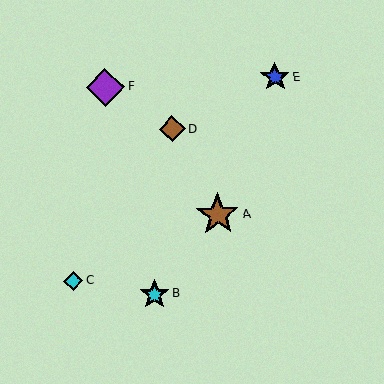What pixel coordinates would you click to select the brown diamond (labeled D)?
Click at (172, 129) to select the brown diamond D.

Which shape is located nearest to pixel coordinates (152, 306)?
The cyan star (labeled B) at (155, 294) is nearest to that location.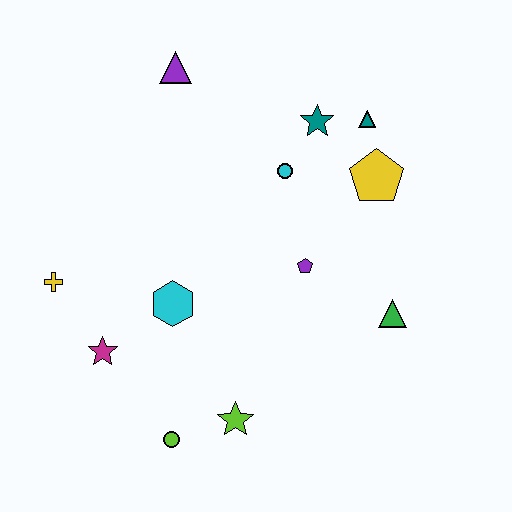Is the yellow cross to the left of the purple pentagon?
Yes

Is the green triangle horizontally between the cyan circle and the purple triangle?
No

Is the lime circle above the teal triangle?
No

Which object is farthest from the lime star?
The purple triangle is farthest from the lime star.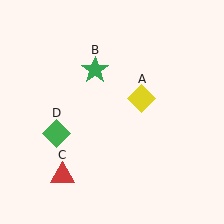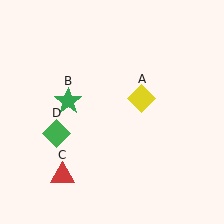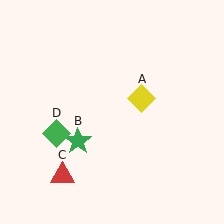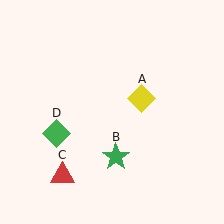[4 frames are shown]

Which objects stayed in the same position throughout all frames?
Yellow diamond (object A) and red triangle (object C) and green diamond (object D) remained stationary.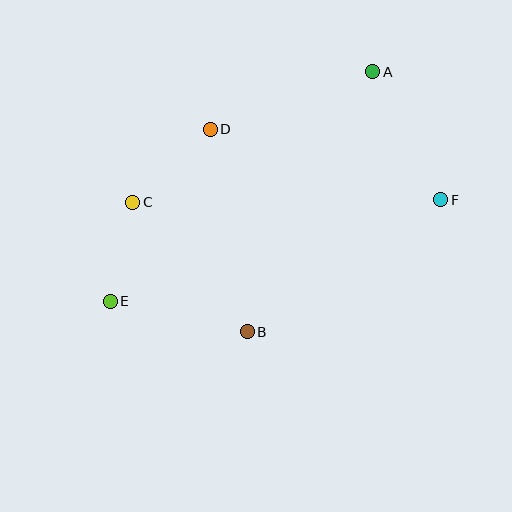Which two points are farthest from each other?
Points A and E are farthest from each other.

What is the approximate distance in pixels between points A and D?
The distance between A and D is approximately 172 pixels.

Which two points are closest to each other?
Points C and E are closest to each other.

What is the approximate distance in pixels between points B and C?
The distance between B and C is approximately 173 pixels.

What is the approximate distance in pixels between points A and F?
The distance between A and F is approximately 145 pixels.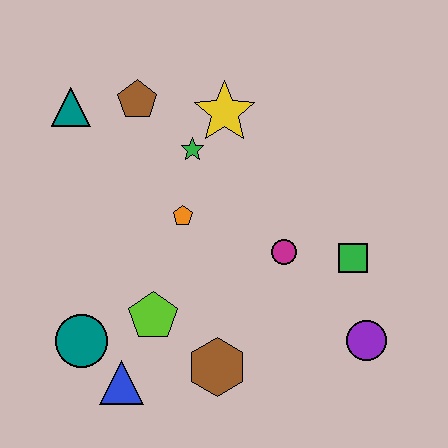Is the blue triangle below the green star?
Yes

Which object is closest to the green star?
The yellow star is closest to the green star.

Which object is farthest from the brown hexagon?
The teal triangle is farthest from the brown hexagon.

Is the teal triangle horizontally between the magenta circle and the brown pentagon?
No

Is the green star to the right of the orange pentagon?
Yes